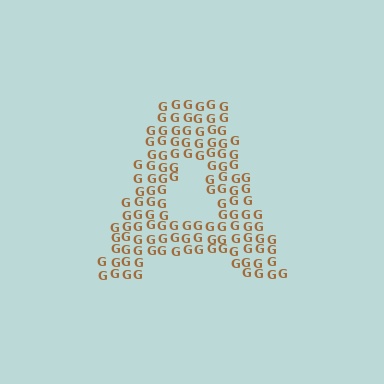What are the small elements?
The small elements are letter G's.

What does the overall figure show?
The overall figure shows the letter A.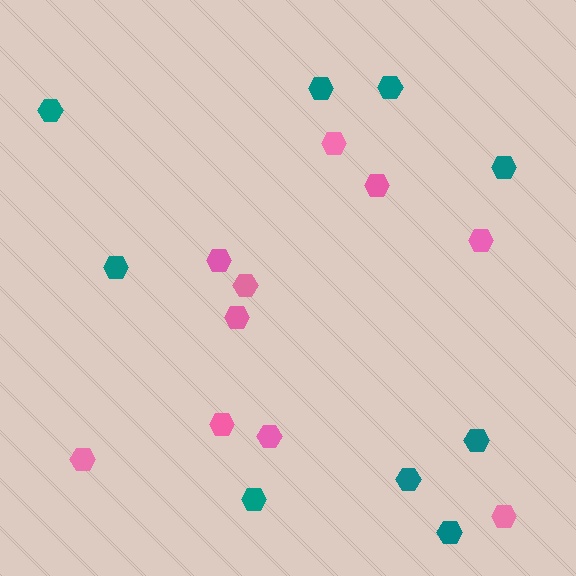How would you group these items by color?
There are 2 groups: one group of pink hexagons (10) and one group of teal hexagons (9).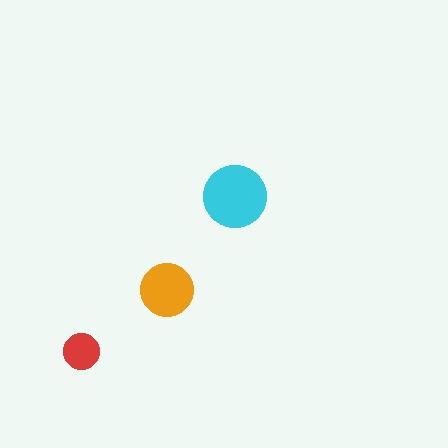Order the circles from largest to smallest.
the cyan one, the orange one, the red one.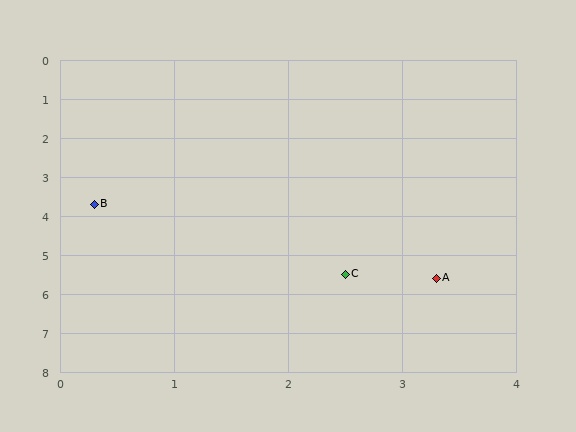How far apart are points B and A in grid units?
Points B and A are about 3.6 grid units apart.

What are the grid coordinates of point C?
Point C is at approximately (2.5, 5.5).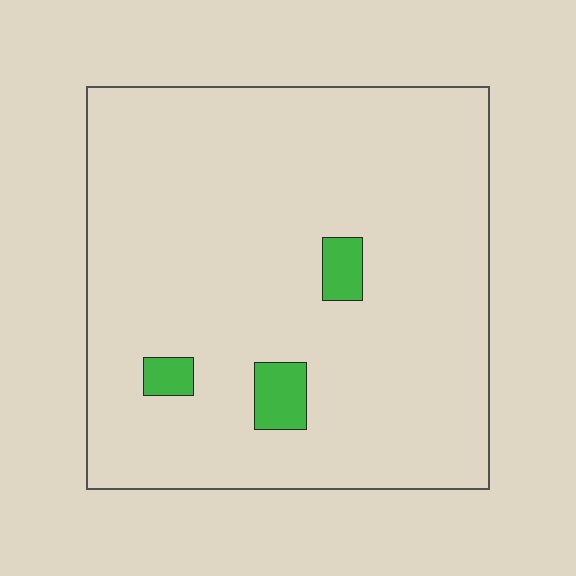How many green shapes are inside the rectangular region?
3.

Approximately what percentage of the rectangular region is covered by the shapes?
Approximately 5%.